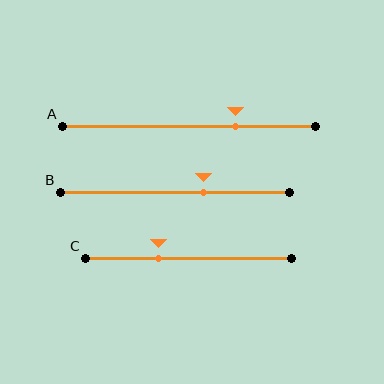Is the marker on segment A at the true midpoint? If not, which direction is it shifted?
No, the marker on segment A is shifted to the right by about 18% of the segment length.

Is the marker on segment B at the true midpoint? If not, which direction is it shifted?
No, the marker on segment B is shifted to the right by about 12% of the segment length.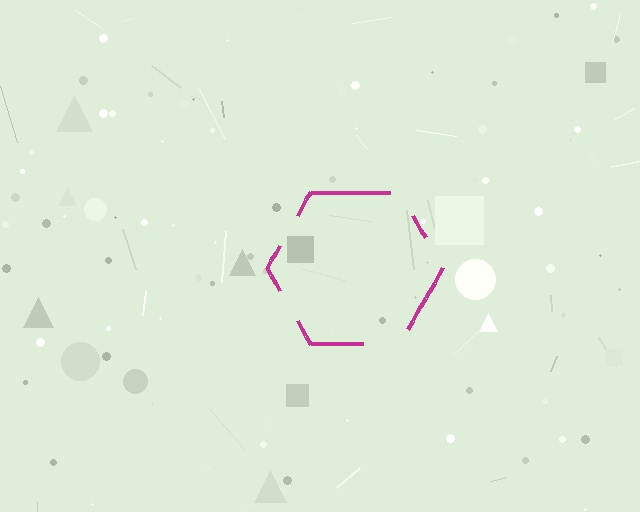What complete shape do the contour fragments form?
The contour fragments form a hexagon.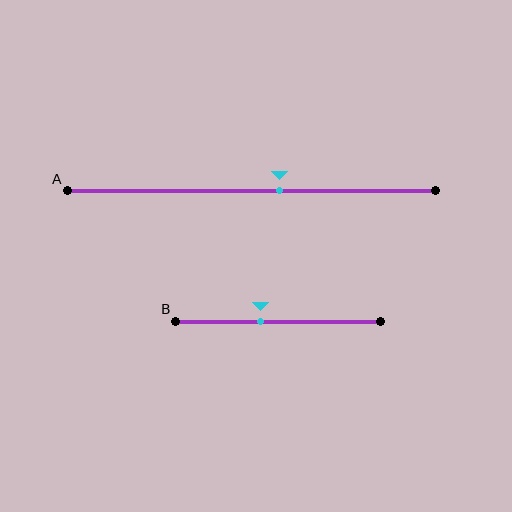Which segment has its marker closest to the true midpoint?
Segment A has its marker closest to the true midpoint.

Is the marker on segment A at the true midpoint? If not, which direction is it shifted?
No, the marker on segment A is shifted to the right by about 8% of the segment length.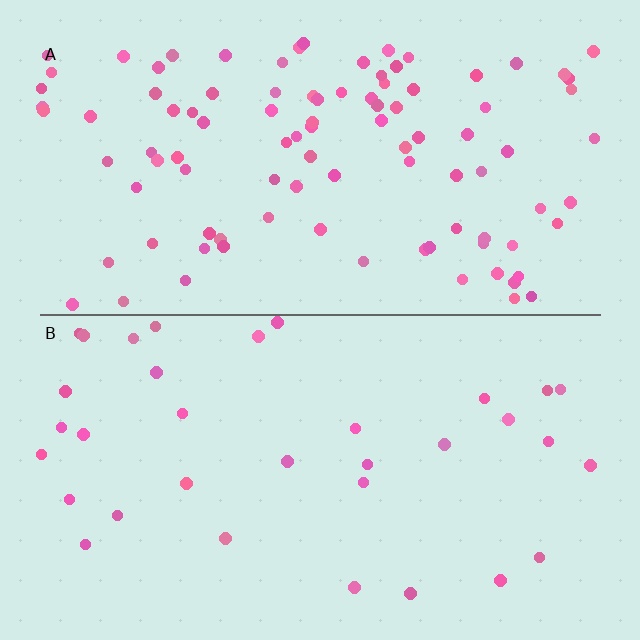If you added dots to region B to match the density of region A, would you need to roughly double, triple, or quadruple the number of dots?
Approximately triple.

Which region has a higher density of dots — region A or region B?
A (the top).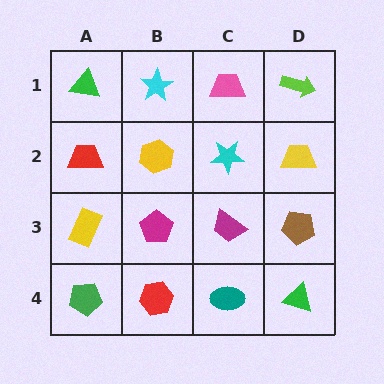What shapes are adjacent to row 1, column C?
A cyan star (row 2, column C), a cyan star (row 1, column B), a lime arrow (row 1, column D).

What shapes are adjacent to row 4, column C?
A magenta trapezoid (row 3, column C), a red hexagon (row 4, column B), a green triangle (row 4, column D).